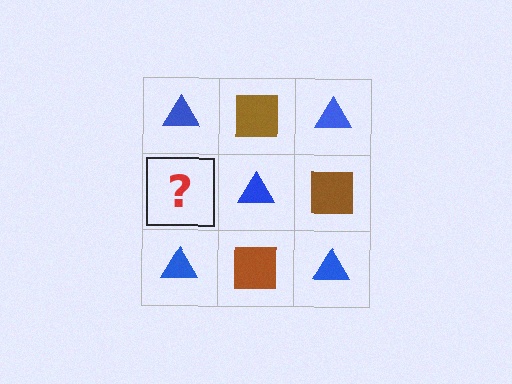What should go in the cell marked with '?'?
The missing cell should contain a brown square.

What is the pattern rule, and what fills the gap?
The rule is that it alternates blue triangle and brown square in a checkerboard pattern. The gap should be filled with a brown square.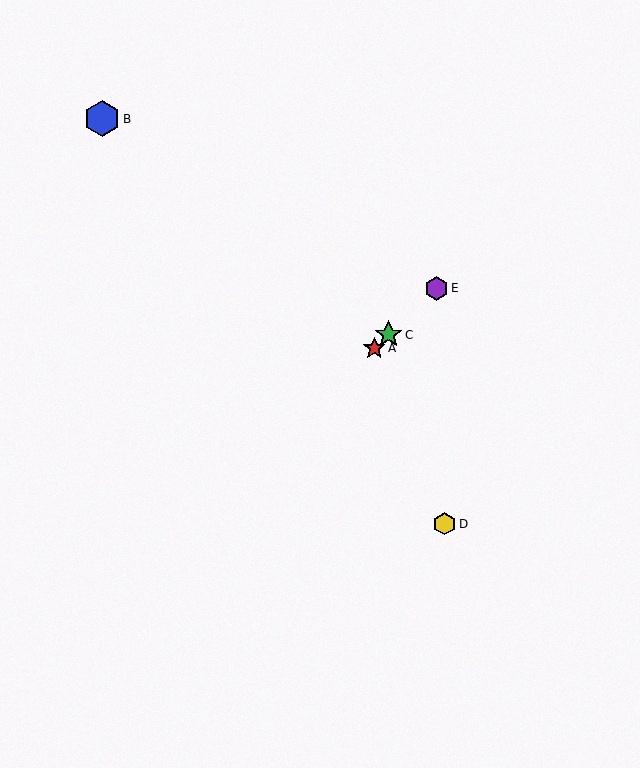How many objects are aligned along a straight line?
3 objects (A, C, E) are aligned along a straight line.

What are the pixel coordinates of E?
Object E is at (437, 288).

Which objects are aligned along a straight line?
Objects A, C, E are aligned along a straight line.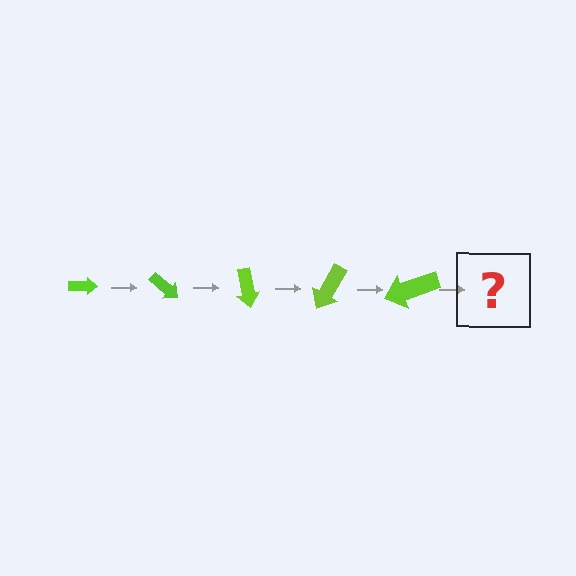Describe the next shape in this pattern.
It should be an arrow, larger than the previous one and rotated 200 degrees from the start.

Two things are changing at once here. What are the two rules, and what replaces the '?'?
The two rules are that the arrow grows larger each step and it rotates 40 degrees each step. The '?' should be an arrow, larger than the previous one and rotated 200 degrees from the start.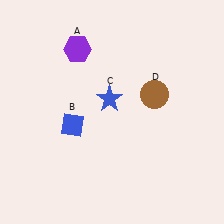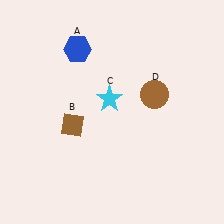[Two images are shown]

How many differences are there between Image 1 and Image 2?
There are 3 differences between the two images.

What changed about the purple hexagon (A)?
In Image 1, A is purple. In Image 2, it changed to blue.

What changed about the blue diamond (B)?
In Image 1, B is blue. In Image 2, it changed to brown.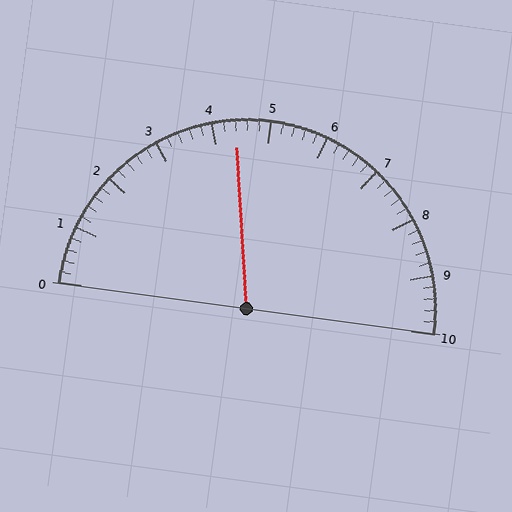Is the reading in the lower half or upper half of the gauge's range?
The reading is in the lower half of the range (0 to 10).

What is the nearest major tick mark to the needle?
The nearest major tick mark is 4.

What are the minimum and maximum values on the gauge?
The gauge ranges from 0 to 10.